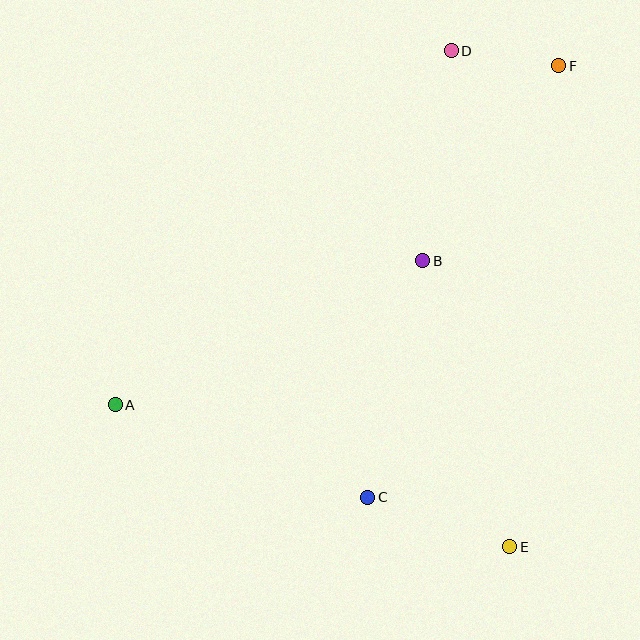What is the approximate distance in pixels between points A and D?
The distance between A and D is approximately 488 pixels.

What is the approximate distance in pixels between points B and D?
The distance between B and D is approximately 212 pixels.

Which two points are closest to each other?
Points D and F are closest to each other.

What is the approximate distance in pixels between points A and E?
The distance between A and E is approximately 419 pixels.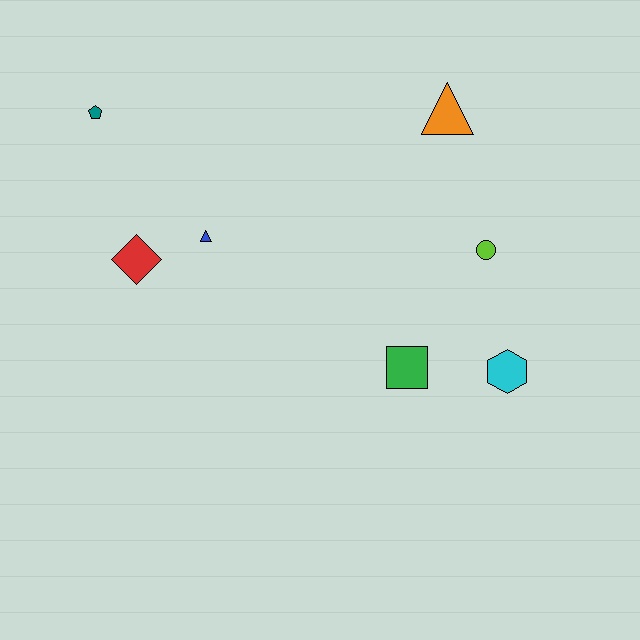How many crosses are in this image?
There are no crosses.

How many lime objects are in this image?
There is 1 lime object.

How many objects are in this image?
There are 7 objects.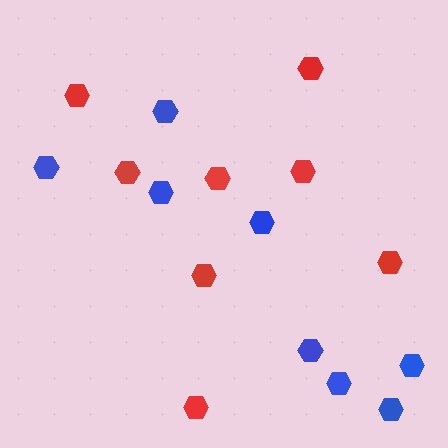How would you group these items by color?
There are 2 groups: one group of blue hexagons (8) and one group of red hexagons (8).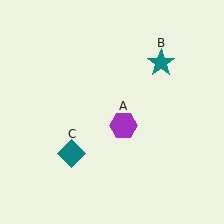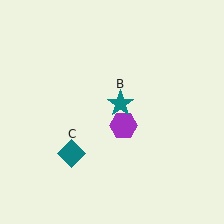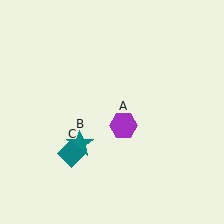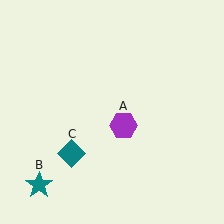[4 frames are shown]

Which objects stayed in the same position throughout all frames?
Purple hexagon (object A) and teal diamond (object C) remained stationary.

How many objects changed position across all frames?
1 object changed position: teal star (object B).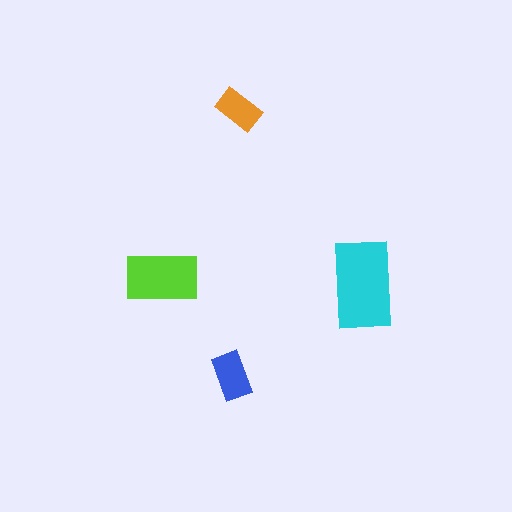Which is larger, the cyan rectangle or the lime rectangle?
The cyan one.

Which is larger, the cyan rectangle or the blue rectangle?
The cyan one.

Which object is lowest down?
The blue rectangle is bottommost.